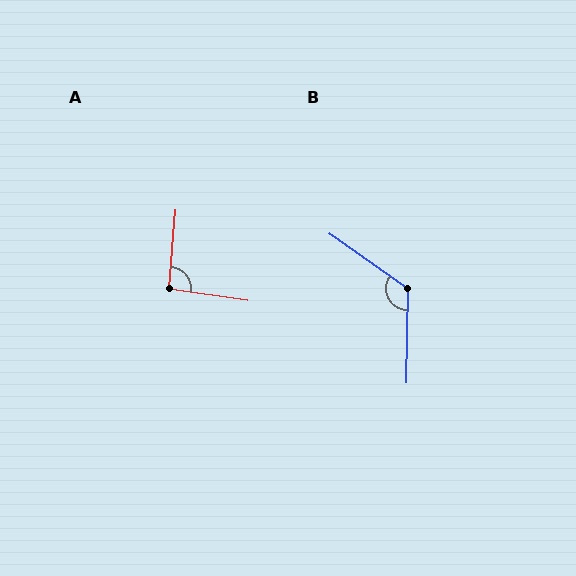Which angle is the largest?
B, at approximately 124 degrees.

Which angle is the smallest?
A, at approximately 93 degrees.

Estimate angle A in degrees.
Approximately 93 degrees.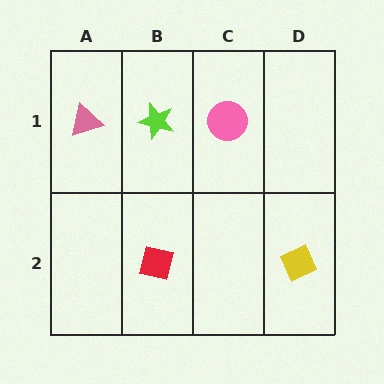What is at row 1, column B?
A lime star.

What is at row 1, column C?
A pink circle.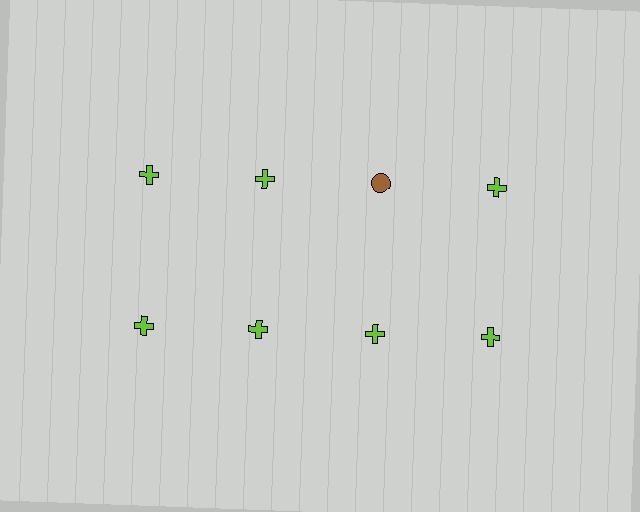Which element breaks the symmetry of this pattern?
The brown circle in the top row, center column breaks the symmetry. All other shapes are lime crosses.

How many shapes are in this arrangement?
There are 8 shapes arranged in a grid pattern.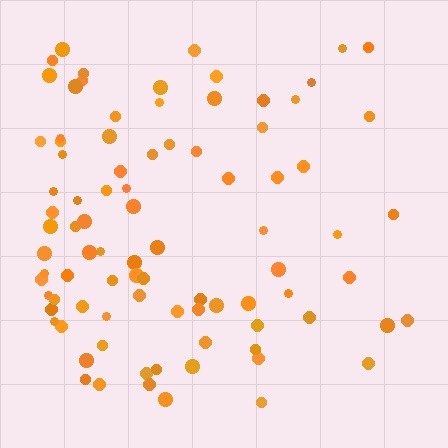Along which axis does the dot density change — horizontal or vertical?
Horizontal.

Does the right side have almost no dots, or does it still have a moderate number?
Still a moderate number, just noticeably fewer than the left.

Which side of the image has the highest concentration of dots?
The left.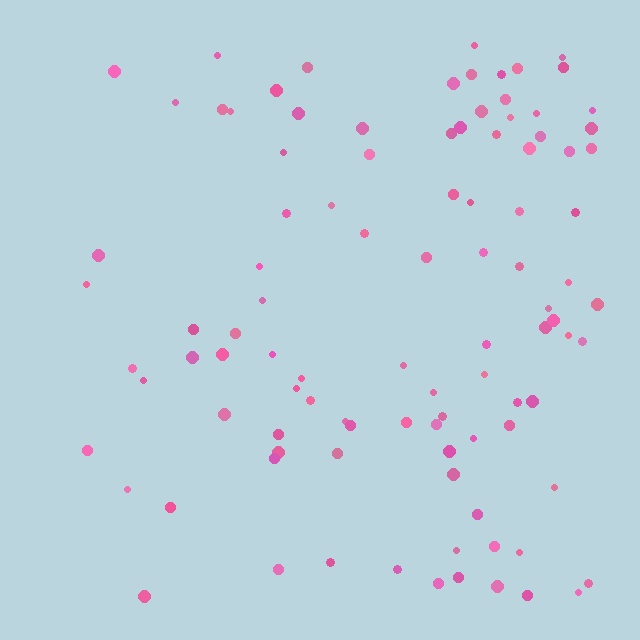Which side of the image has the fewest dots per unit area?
The left.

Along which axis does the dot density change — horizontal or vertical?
Horizontal.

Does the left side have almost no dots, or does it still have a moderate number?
Still a moderate number, just noticeably fewer than the right.